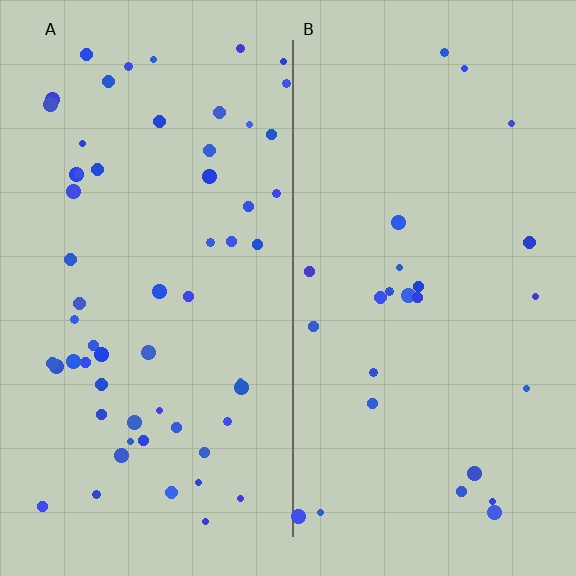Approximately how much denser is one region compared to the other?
Approximately 2.3× — region A over region B.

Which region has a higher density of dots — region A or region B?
A (the left).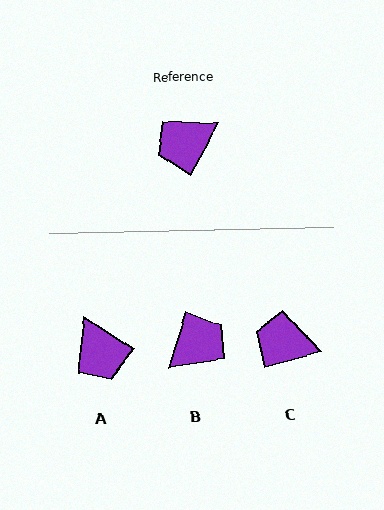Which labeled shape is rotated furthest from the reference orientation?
B, about 168 degrees away.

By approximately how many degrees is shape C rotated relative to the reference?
Approximately 45 degrees clockwise.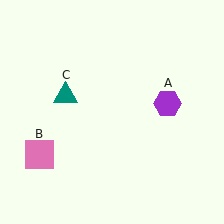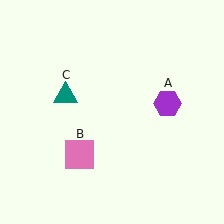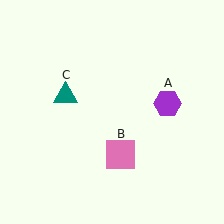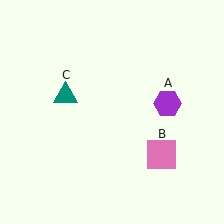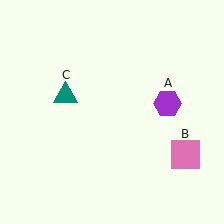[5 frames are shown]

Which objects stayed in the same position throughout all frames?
Purple hexagon (object A) and teal triangle (object C) remained stationary.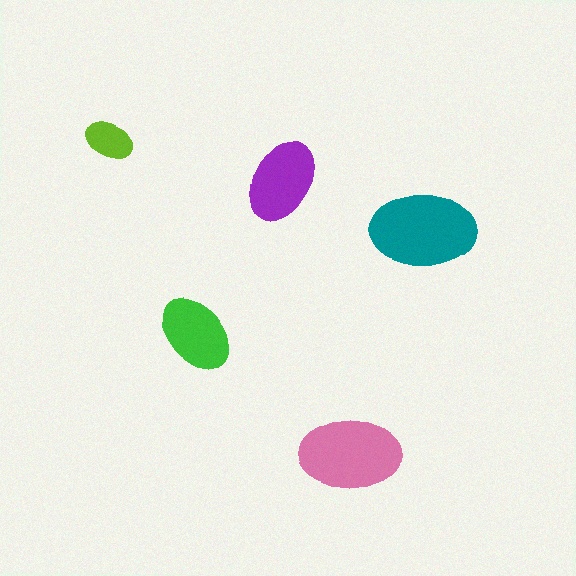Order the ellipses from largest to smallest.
the teal one, the pink one, the purple one, the green one, the lime one.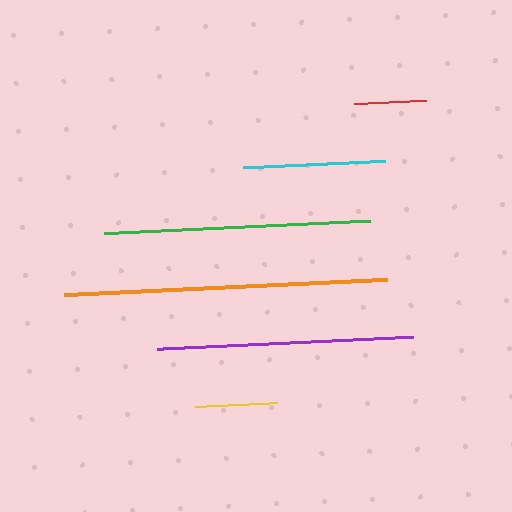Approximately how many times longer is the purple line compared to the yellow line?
The purple line is approximately 3.1 times the length of the yellow line.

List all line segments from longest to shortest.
From longest to shortest: orange, green, purple, cyan, yellow, red.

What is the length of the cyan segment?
The cyan segment is approximately 142 pixels long.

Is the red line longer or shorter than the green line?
The green line is longer than the red line.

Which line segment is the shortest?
The red line is the shortest at approximately 73 pixels.